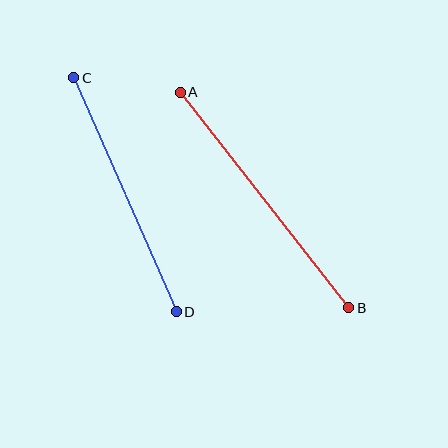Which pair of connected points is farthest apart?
Points A and B are farthest apart.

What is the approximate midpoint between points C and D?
The midpoint is at approximately (125, 195) pixels.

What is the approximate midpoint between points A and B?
The midpoint is at approximately (265, 200) pixels.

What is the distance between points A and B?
The distance is approximately 273 pixels.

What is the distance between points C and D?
The distance is approximately 256 pixels.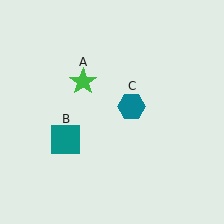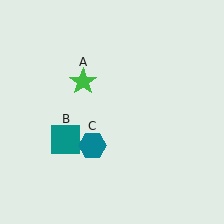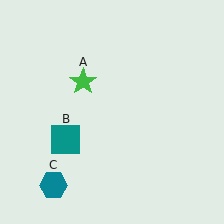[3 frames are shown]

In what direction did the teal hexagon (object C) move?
The teal hexagon (object C) moved down and to the left.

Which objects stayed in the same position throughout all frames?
Green star (object A) and teal square (object B) remained stationary.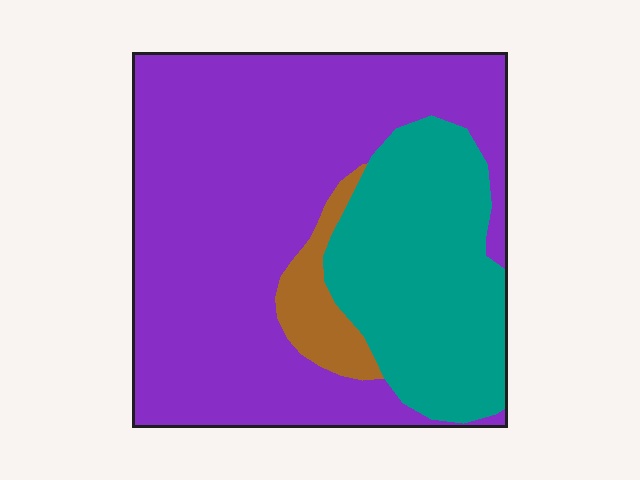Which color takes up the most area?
Purple, at roughly 65%.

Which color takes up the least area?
Brown, at roughly 5%.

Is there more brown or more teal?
Teal.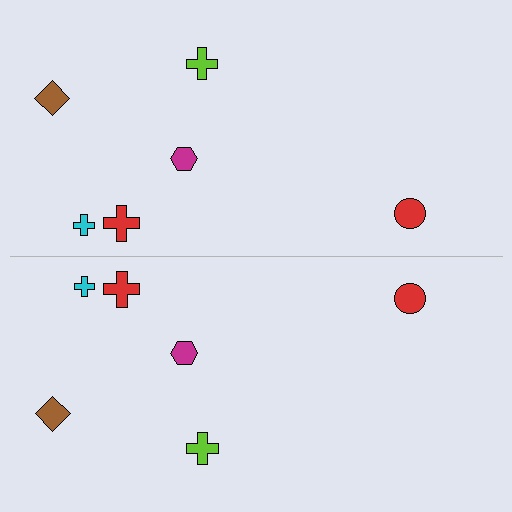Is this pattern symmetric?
Yes, this pattern has bilateral (reflection) symmetry.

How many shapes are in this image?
There are 12 shapes in this image.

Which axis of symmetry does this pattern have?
The pattern has a horizontal axis of symmetry running through the center of the image.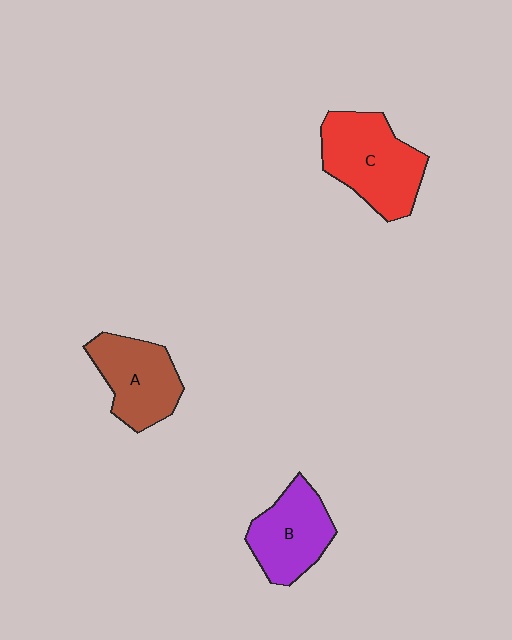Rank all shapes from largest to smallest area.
From largest to smallest: C (red), A (brown), B (purple).